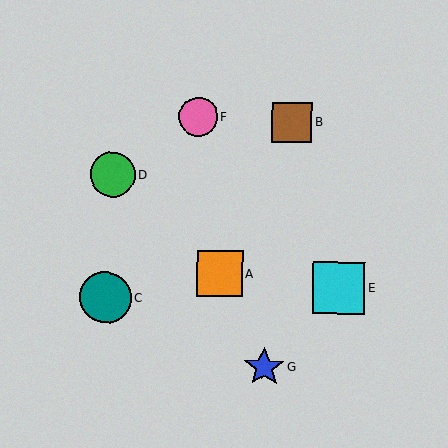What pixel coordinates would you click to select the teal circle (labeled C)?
Click at (106, 297) to select the teal circle C.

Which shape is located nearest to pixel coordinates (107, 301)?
The teal circle (labeled C) at (106, 297) is nearest to that location.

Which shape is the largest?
The cyan square (labeled E) is the largest.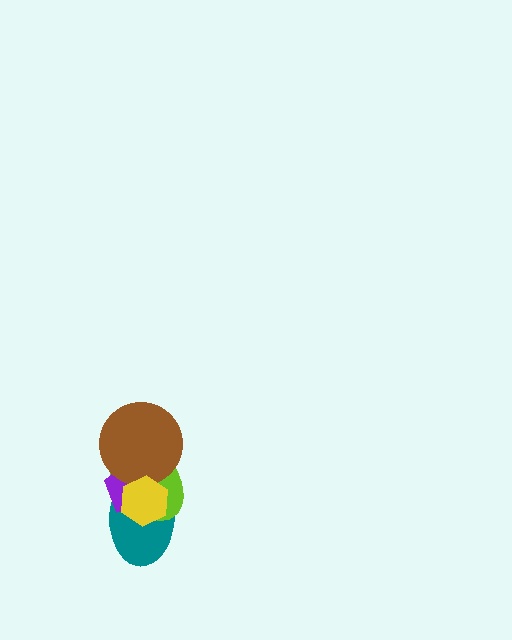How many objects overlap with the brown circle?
4 objects overlap with the brown circle.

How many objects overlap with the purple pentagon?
4 objects overlap with the purple pentagon.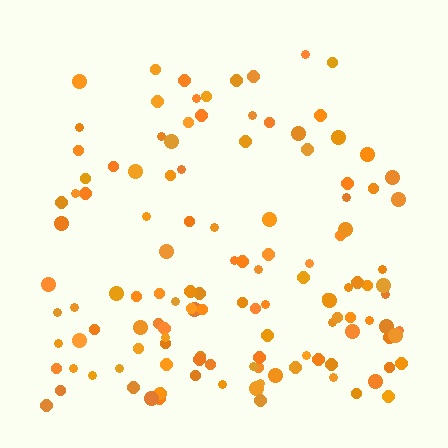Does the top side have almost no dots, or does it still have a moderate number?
Still a moderate number, just noticeably fewer than the bottom.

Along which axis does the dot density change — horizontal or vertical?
Vertical.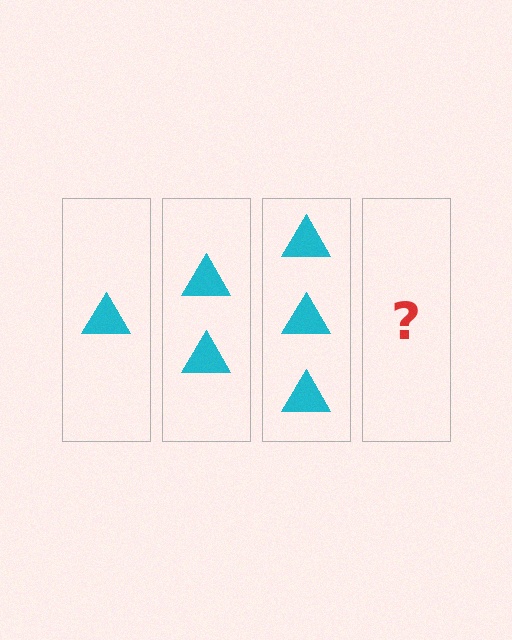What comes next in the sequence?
The next element should be 4 triangles.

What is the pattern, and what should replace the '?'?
The pattern is that each step adds one more triangle. The '?' should be 4 triangles.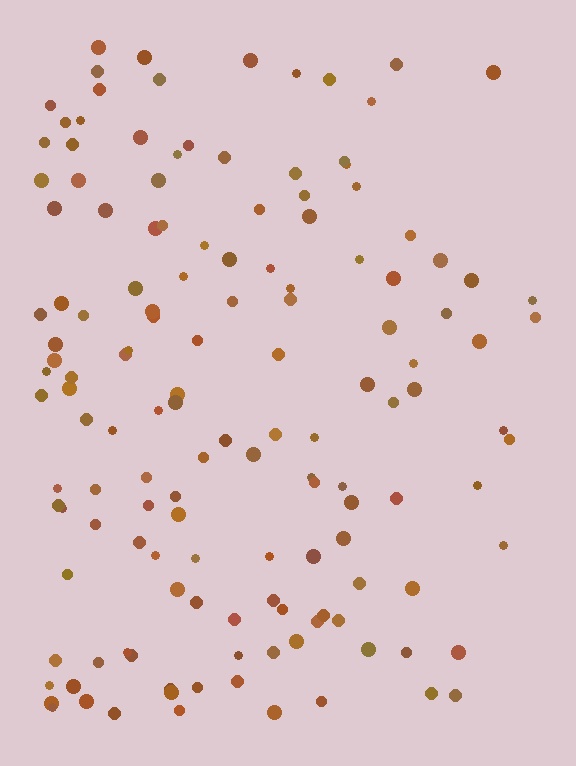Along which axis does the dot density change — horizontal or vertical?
Horizontal.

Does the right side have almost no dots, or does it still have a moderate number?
Still a moderate number, just noticeably fewer than the left.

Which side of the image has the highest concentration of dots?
The left.